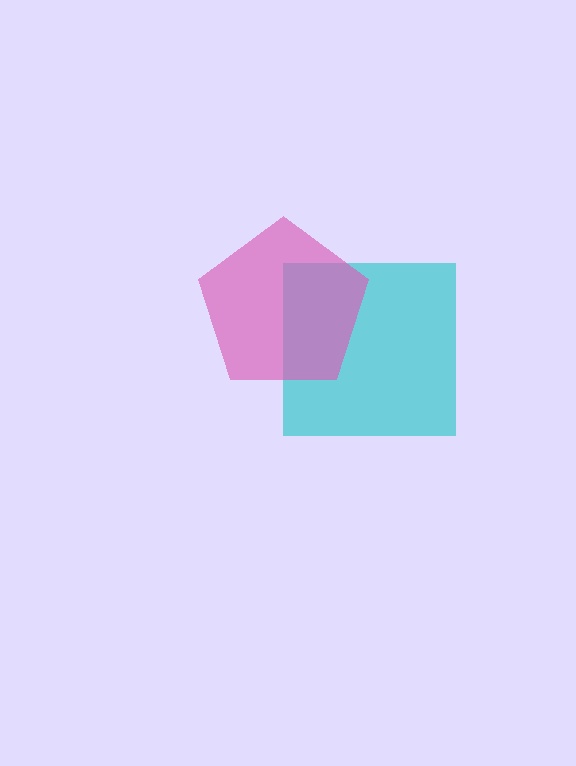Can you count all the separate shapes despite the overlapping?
Yes, there are 2 separate shapes.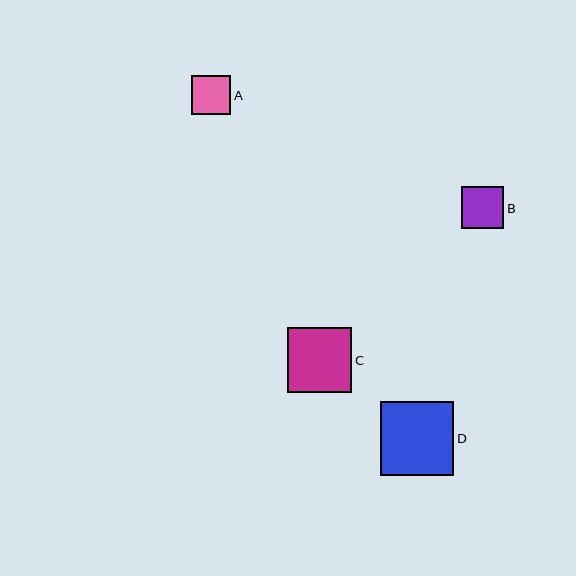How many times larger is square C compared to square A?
Square C is approximately 1.7 times the size of square A.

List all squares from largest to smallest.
From largest to smallest: D, C, B, A.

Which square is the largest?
Square D is the largest with a size of approximately 74 pixels.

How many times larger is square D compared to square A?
Square D is approximately 1.9 times the size of square A.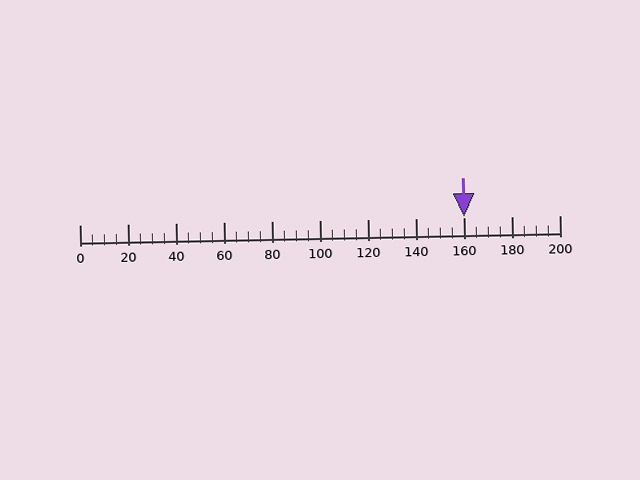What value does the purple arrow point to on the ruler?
The purple arrow points to approximately 160.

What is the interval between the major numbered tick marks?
The major tick marks are spaced 20 units apart.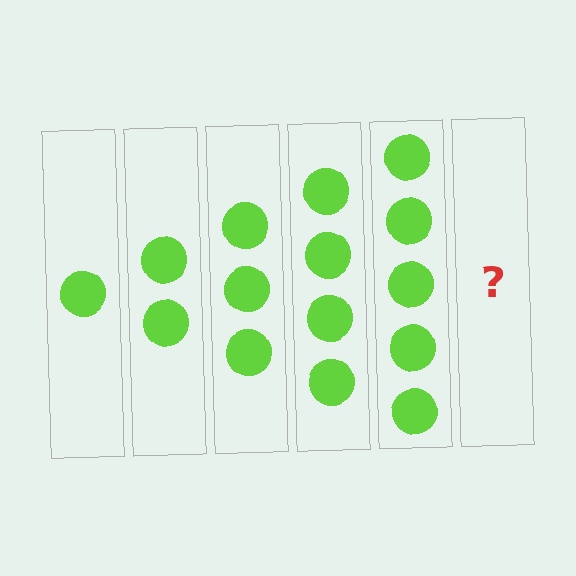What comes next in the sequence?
The next element should be 6 circles.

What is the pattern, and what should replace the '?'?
The pattern is that each step adds one more circle. The '?' should be 6 circles.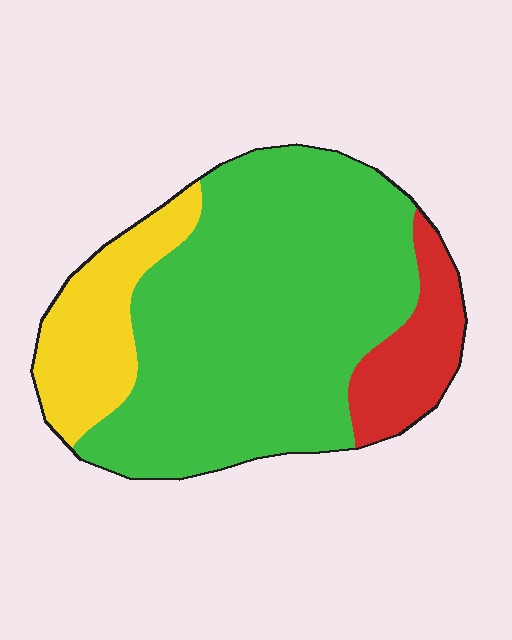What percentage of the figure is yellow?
Yellow covers about 15% of the figure.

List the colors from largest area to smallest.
From largest to smallest: green, yellow, red.